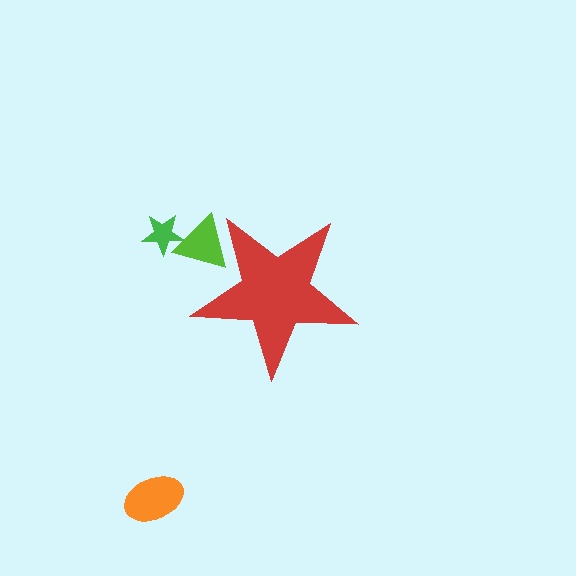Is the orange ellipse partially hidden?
No, the orange ellipse is fully visible.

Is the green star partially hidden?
No, the green star is fully visible.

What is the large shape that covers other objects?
A red star.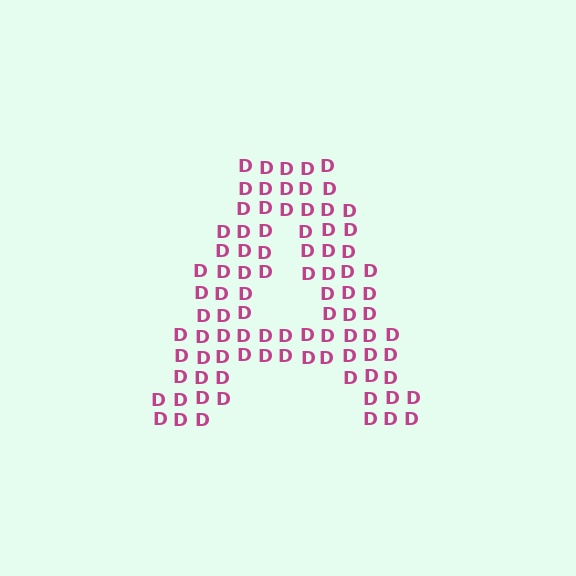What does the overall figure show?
The overall figure shows the letter A.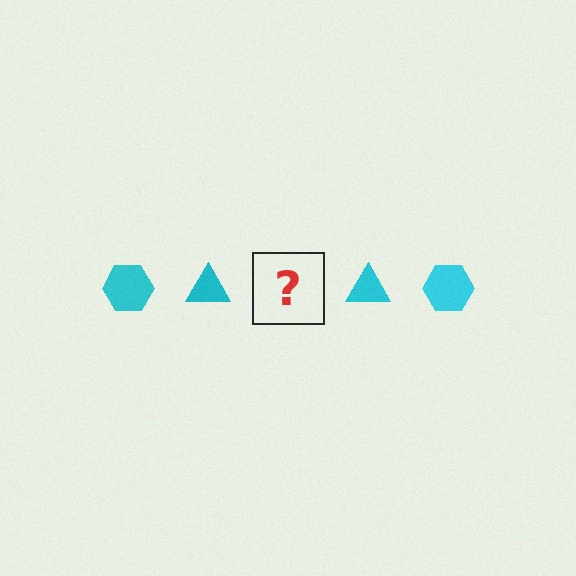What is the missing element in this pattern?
The missing element is a cyan hexagon.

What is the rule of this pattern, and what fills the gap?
The rule is that the pattern cycles through hexagon, triangle shapes in cyan. The gap should be filled with a cyan hexagon.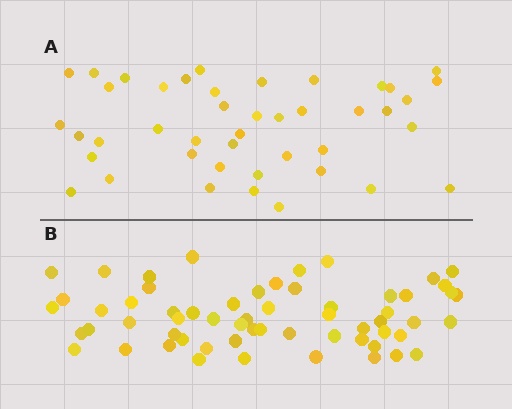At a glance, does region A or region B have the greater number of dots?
Region B (the bottom region) has more dots.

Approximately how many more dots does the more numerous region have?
Region B has approximately 15 more dots than region A.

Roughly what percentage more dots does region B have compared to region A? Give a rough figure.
About 40% more.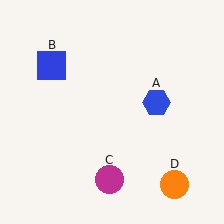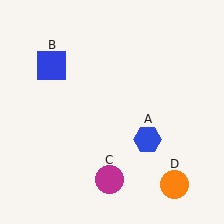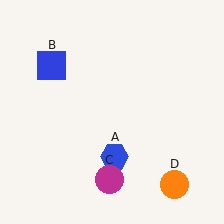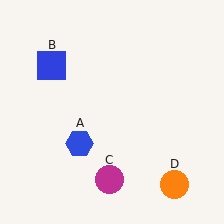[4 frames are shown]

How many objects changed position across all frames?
1 object changed position: blue hexagon (object A).